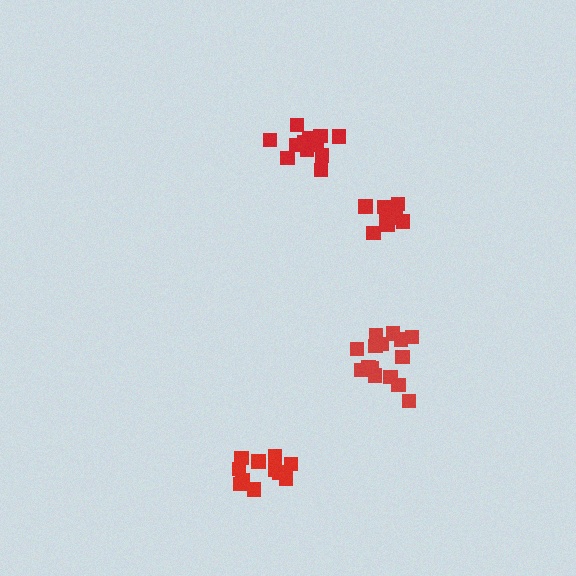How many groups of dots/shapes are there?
There are 4 groups.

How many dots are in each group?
Group 1: 11 dots, Group 2: 12 dots, Group 3: 11 dots, Group 4: 15 dots (49 total).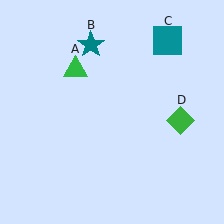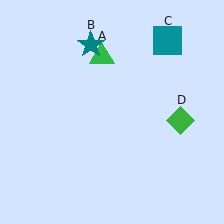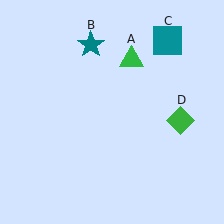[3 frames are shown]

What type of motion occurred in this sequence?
The green triangle (object A) rotated clockwise around the center of the scene.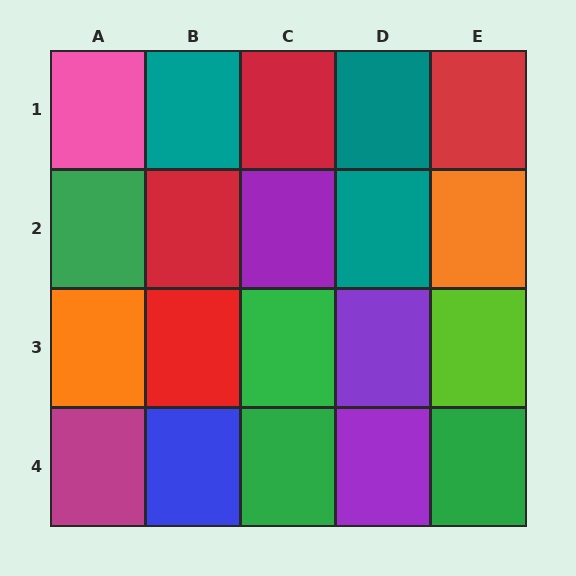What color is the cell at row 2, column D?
Teal.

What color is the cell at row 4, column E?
Green.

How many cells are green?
4 cells are green.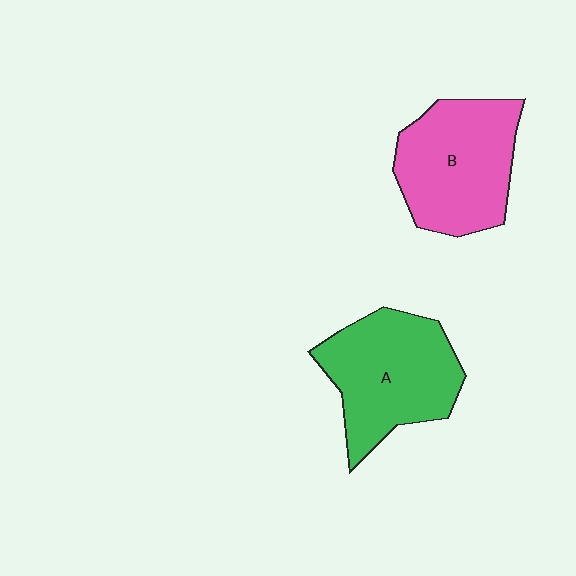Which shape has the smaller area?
Shape B (pink).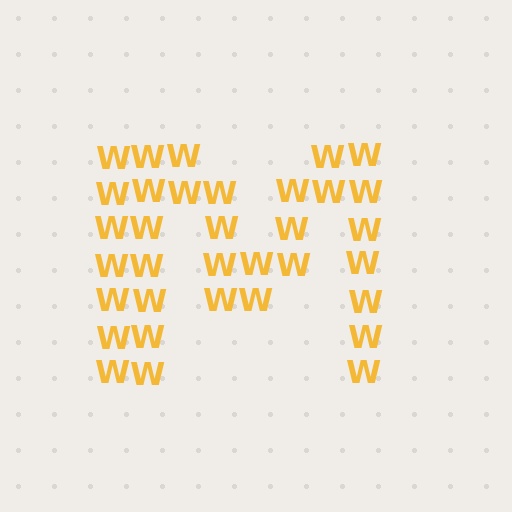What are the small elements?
The small elements are letter W's.